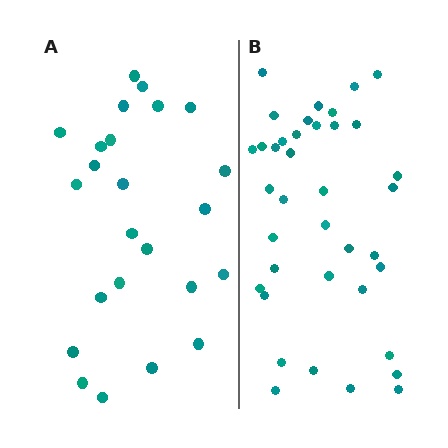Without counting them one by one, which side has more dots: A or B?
Region B (the right region) has more dots.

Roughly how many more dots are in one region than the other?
Region B has approximately 15 more dots than region A.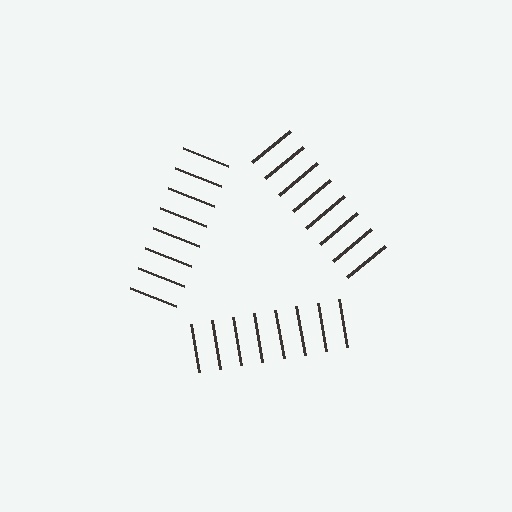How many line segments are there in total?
24 — 8 along each of the 3 edges.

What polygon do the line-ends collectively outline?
An illusory triangle — the line segments terminate on its edges but no continuous stroke is drawn.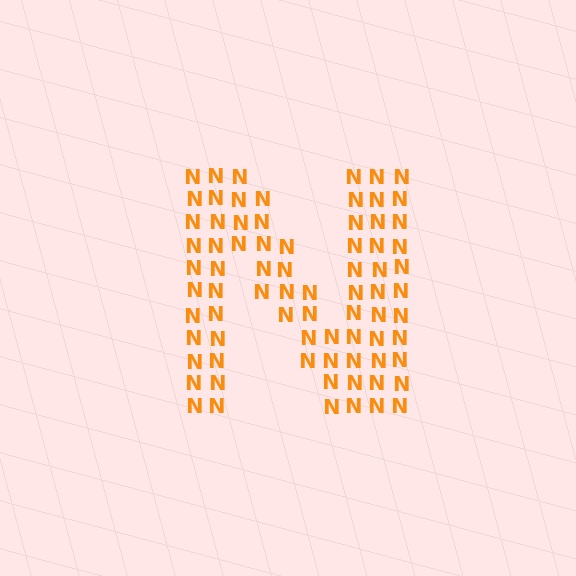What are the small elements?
The small elements are letter N's.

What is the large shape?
The large shape is the letter N.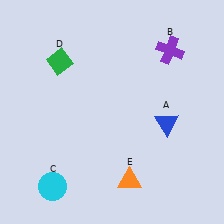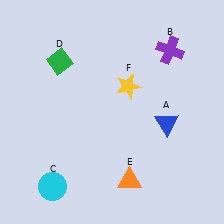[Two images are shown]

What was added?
A yellow star (F) was added in Image 2.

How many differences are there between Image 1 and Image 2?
There is 1 difference between the two images.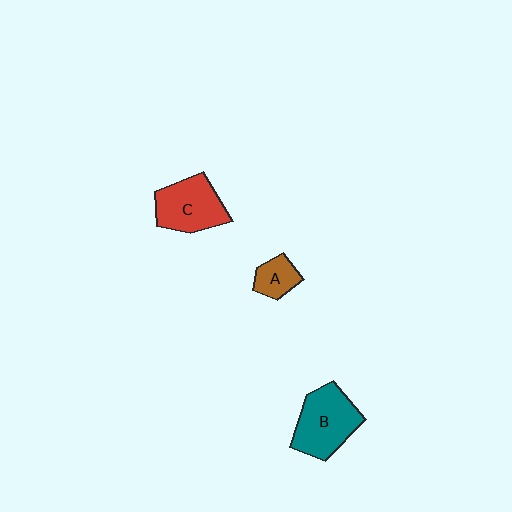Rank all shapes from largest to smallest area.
From largest to smallest: B (teal), C (red), A (brown).